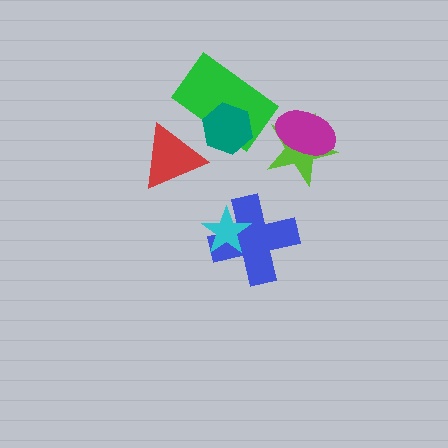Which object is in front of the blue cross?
The cyan star is in front of the blue cross.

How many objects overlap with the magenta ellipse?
1 object overlaps with the magenta ellipse.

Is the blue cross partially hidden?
Yes, it is partially covered by another shape.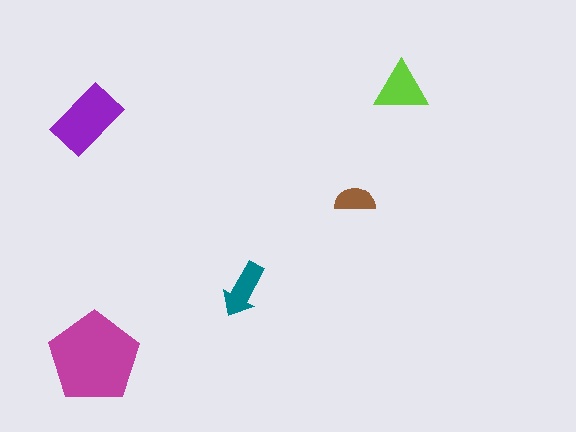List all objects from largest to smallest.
The magenta pentagon, the purple rectangle, the lime triangle, the teal arrow, the brown semicircle.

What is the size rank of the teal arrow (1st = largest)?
4th.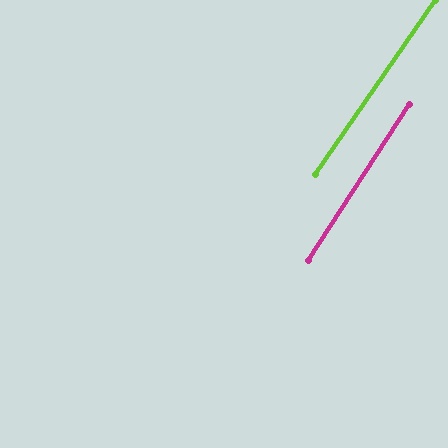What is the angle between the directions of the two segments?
Approximately 2 degrees.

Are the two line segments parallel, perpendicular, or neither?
Parallel — their directions differ by only 1.6°.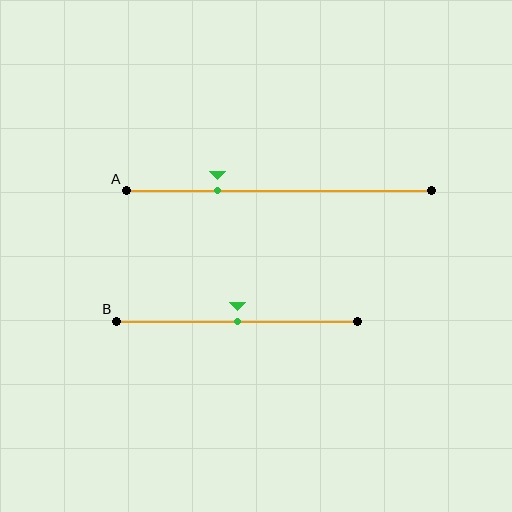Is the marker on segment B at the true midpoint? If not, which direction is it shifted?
Yes, the marker on segment B is at the true midpoint.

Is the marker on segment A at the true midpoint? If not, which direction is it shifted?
No, the marker on segment A is shifted to the left by about 20% of the segment length.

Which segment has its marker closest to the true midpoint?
Segment B has its marker closest to the true midpoint.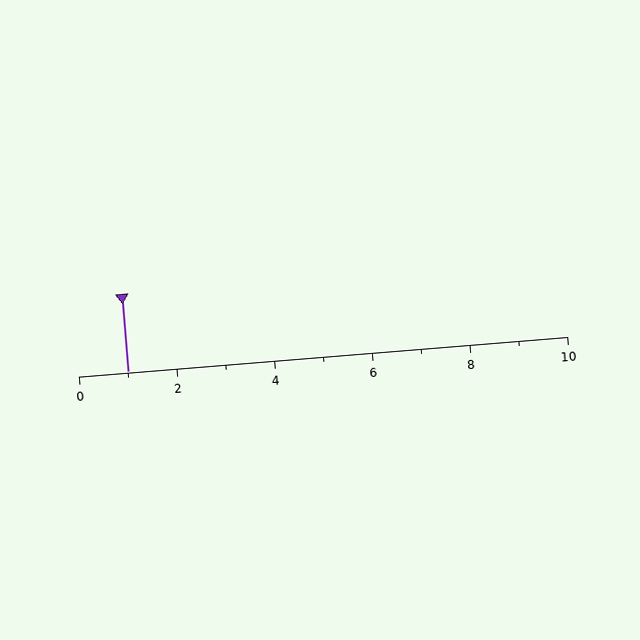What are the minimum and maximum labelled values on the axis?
The axis runs from 0 to 10.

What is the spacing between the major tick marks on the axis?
The major ticks are spaced 2 apart.